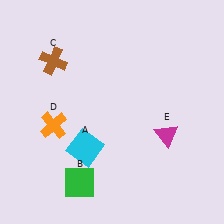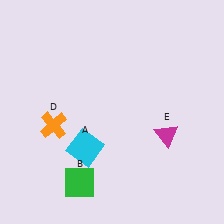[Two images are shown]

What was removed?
The brown cross (C) was removed in Image 2.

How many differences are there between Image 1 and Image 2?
There is 1 difference between the two images.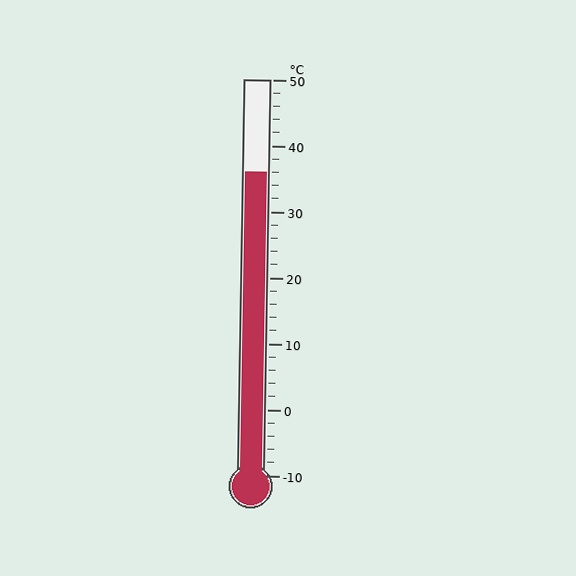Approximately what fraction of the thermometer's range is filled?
The thermometer is filled to approximately 75% of its range.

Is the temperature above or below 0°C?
The temperature is above 0°C.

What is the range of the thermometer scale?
The thermometer scale ranges from -10°C to 50°C.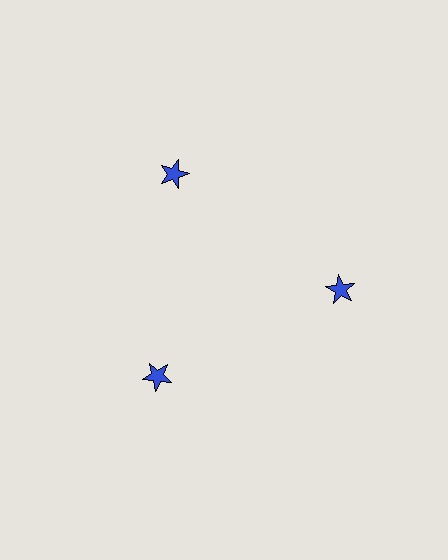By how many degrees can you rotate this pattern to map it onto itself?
The pattern maps onto itself every 120 degrees of rotation.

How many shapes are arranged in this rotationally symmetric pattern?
There are 3 shapes, arranged in 3 groups of 1.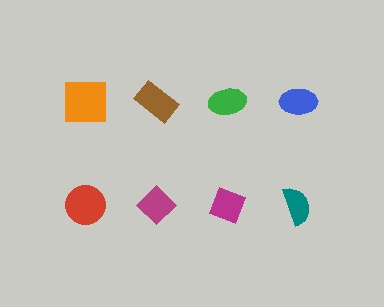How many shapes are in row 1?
4 shapes.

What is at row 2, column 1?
A red circle.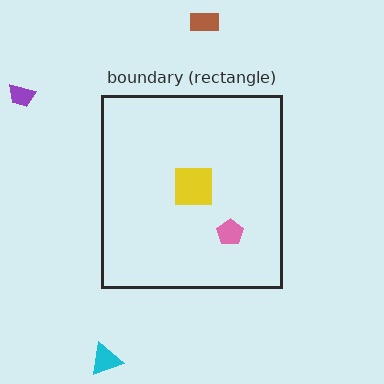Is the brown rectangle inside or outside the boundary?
Outside.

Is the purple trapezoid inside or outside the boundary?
Outside.